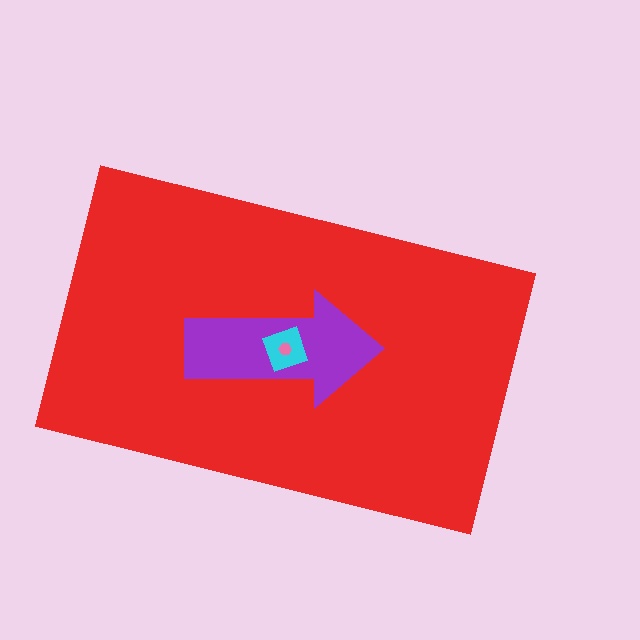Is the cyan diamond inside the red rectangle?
Yes.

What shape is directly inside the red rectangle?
The purple arrow.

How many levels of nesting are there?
4.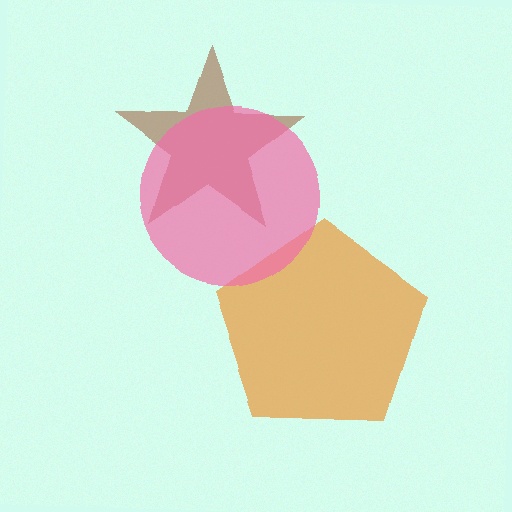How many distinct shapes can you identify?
There are 3 distinct shapes: an orange pentagon, a brown star, a pink circle.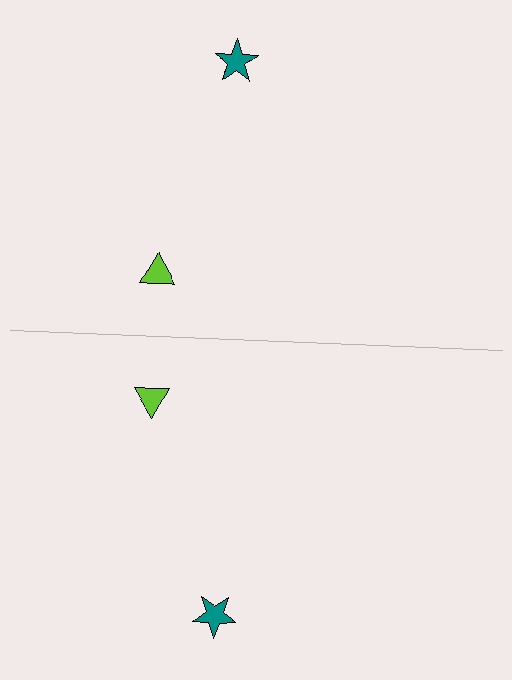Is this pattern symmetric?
Yes, this pattern has bilateral (reflection) symmetry.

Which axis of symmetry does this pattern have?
The pattern has a horizontal axis of symmetry running through the center of the image.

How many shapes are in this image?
There are 4 shapes in this image.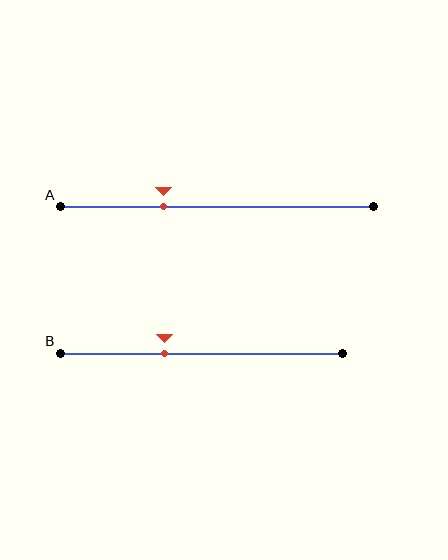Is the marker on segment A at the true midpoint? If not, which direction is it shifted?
No, the marker on segment A is shifted to the left by about 17% of the segment length.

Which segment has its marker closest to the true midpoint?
Segment B has its marker closest to the true midpoint.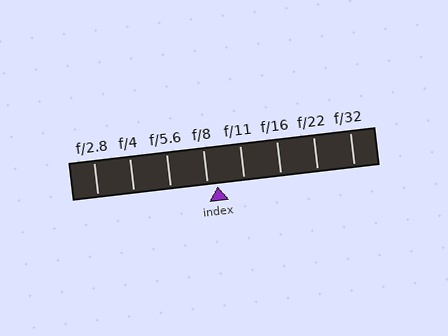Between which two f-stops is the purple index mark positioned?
The index mark is between f/8 and f/11.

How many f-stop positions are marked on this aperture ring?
There are 8 f-stop positions marked.